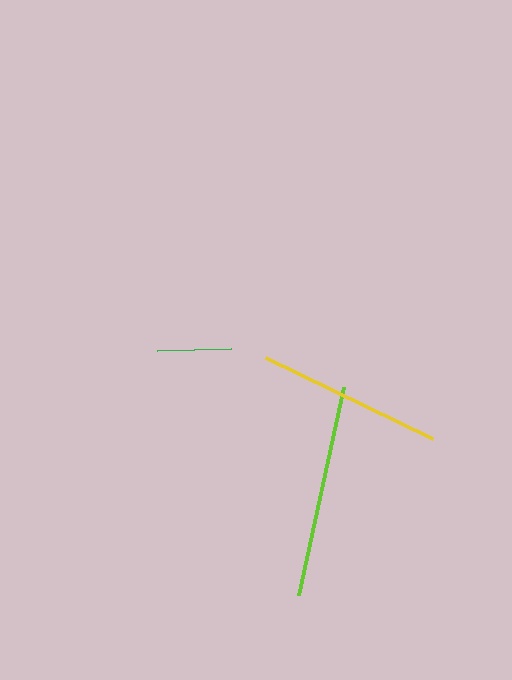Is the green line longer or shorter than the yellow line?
The yellow line is longer than the green line.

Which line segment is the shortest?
The green line is the shortest at approximately 75 pixels.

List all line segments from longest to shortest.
From longest to shortest: lime, yellow, green.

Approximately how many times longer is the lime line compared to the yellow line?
The lime line is approximately 1.1 times the length of the yellow line.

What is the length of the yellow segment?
The yellow segment is approximately 185 pixels long.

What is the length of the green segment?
The green segment is approximately 75 pixels long.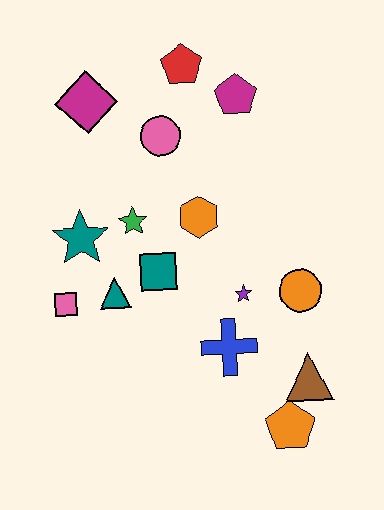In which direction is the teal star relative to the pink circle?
The teal star is below the pink circle.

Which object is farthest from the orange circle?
The magenta diamond is farthest from the orange circle.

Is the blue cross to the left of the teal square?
No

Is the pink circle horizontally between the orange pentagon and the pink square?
Yes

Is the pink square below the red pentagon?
Yes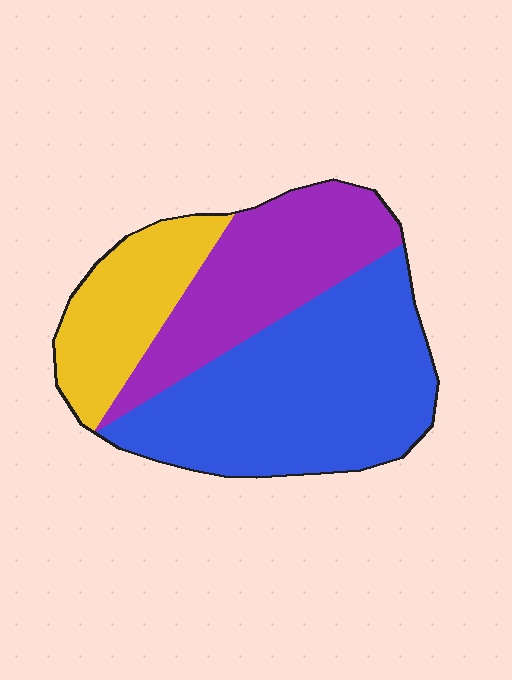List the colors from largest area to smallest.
From largest to smallest: blue, purple, yellow.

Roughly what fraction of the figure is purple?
Purple covers around 30% of the figure.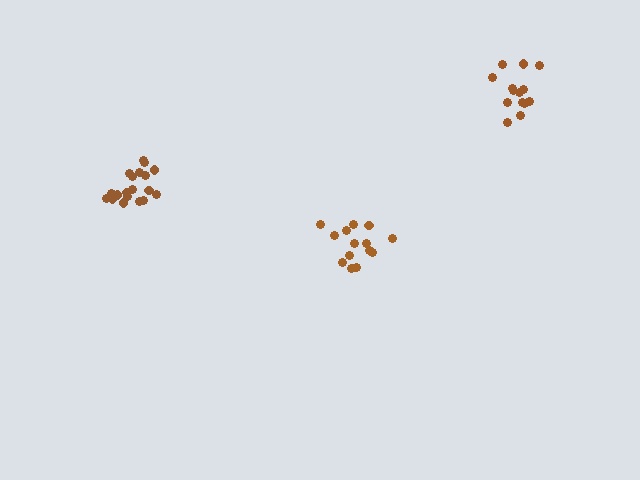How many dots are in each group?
Group 1: 14 dots, Group 2: 19 dots, Group 3: 14 dots (47 total).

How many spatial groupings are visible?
There are 3 spatial groupings.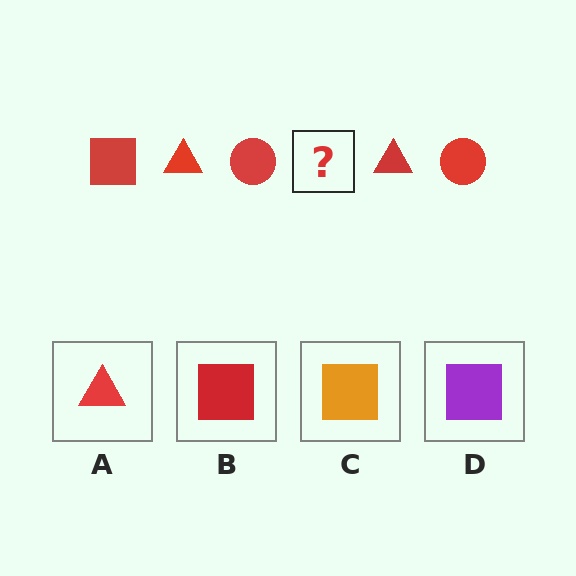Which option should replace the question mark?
Option B.